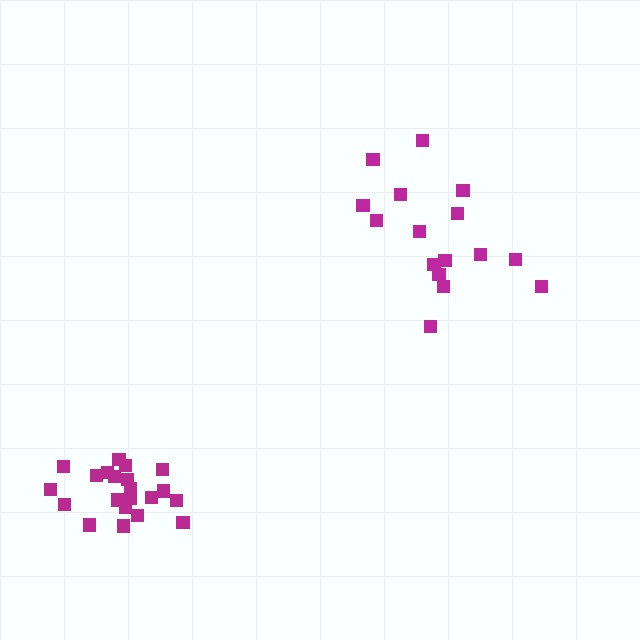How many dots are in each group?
Group 1: 16 dots, Group 2: 21 dots (37 total).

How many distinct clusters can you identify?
There are 2 distinct clusters.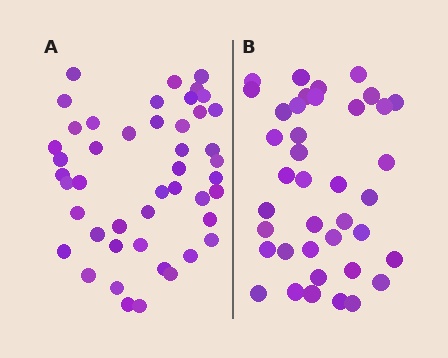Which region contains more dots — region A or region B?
Region A (the left region) has more dots.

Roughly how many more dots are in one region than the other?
Region A has roughly 8 or so more dots than region B.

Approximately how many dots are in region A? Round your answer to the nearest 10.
About 50 dots. (The exact count is 46, which rounds to 50.)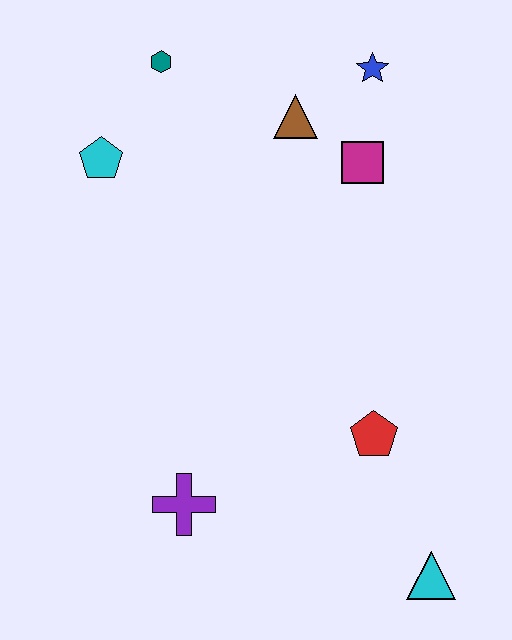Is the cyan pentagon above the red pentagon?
Yes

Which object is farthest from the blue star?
The cyan triangle is farthest from the blue star.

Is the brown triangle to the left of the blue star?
Yes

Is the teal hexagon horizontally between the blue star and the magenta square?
No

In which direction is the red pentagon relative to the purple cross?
The red pentagon is to the right of the purple cross.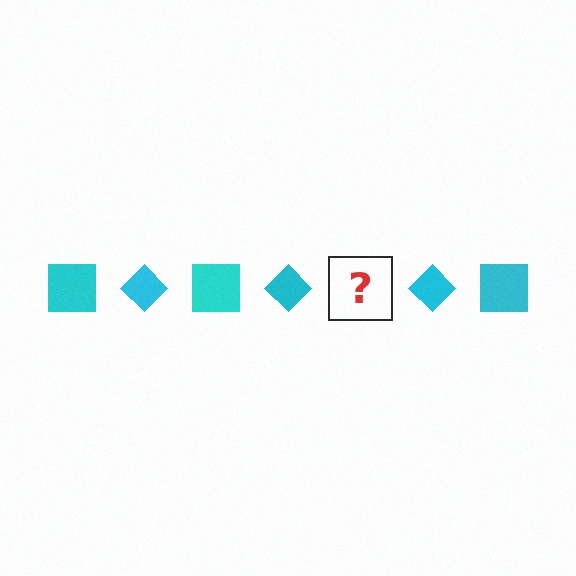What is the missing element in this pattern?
The missing element is a cyan square.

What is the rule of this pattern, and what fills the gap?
The rule is that the pattern cycles through square, diamond shapes in cyan. The gap should be filled with a cyan square.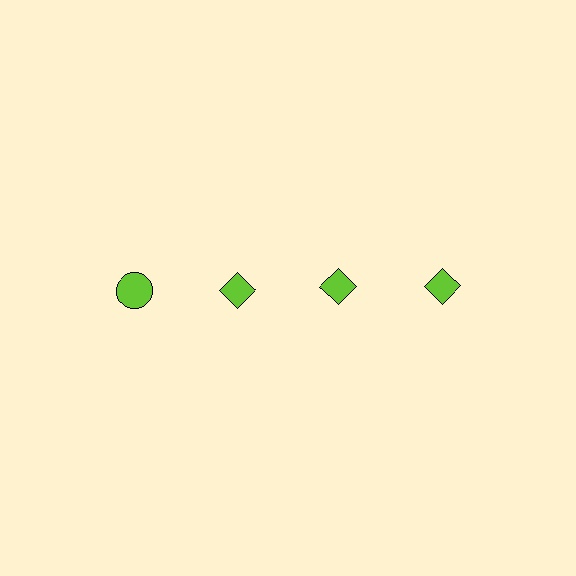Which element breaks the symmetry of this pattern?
The lime circle in the top row, leftmost column breaks the symmetry. All other shapes are lime diamonds.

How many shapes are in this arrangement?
There are 4 shapes arranged in a grid pattern.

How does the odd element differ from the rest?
It has a different shape: circle instead of diamond.